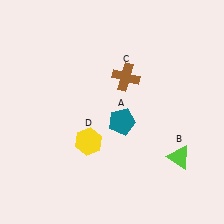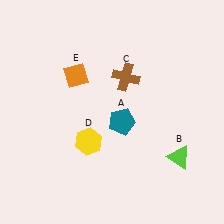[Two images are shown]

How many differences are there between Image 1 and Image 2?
There is 1 difference between the two images.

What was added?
An orange diamond (E) was added in Image 2.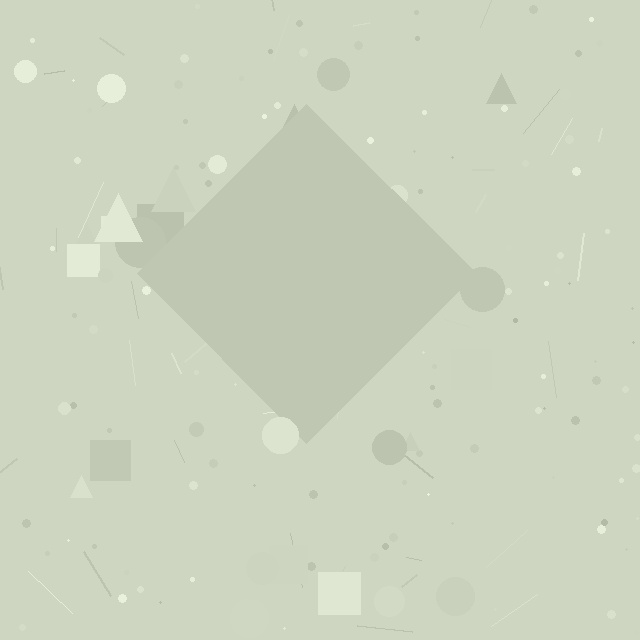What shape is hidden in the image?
A diamond is hidden in the image.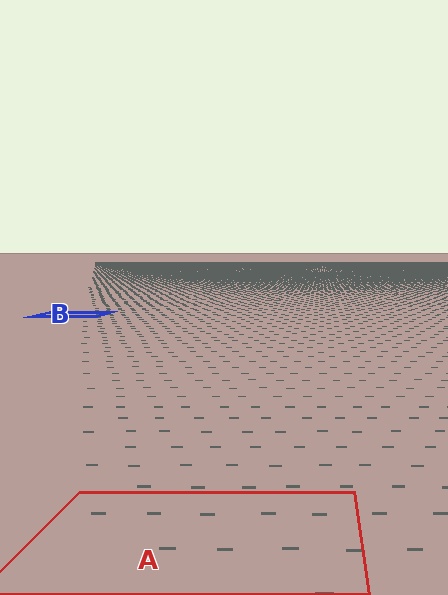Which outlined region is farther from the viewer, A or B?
Region B is farther from the viewer — the texture elements inside it appear smaller and more densely packed.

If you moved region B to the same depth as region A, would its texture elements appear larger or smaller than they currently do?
They would appear larger. At a closer depth, the same texture elements are projected at a bigger on-screen size.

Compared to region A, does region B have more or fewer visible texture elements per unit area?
Region B has more texture elements per unit area — they are packed more densely because it is farther away.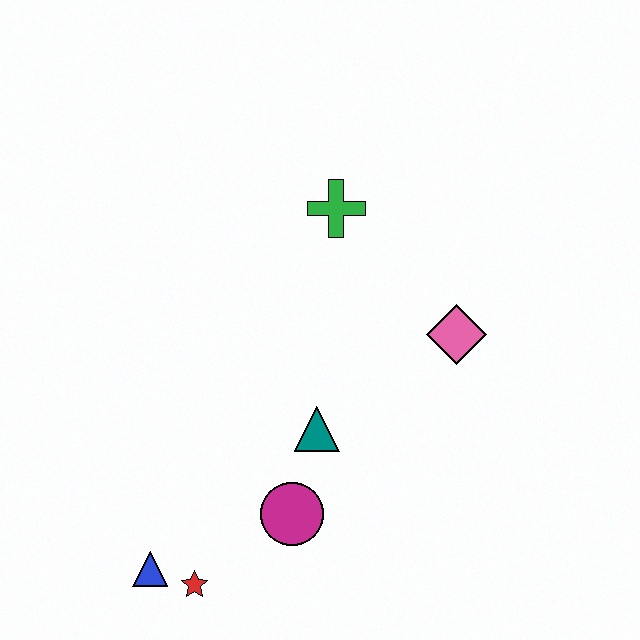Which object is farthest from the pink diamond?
The blue triangle is farthest from the pink diamond.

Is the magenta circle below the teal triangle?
Yes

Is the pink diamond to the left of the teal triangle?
No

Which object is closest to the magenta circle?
The teal triangle is closest to the magenta circle.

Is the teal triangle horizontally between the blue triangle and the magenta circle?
No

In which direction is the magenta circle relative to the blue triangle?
The magenta circle is to the right of the blue triangle.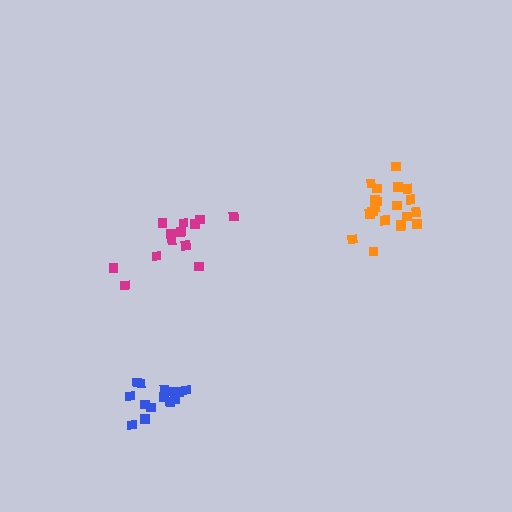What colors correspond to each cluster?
The clusters are colored: magenta, orange, blue.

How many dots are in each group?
Group 1: 14 dots, Group 2: 20 dots, Group 3: 15 dots (49 total).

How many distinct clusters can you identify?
There are 3 distinct clusters.